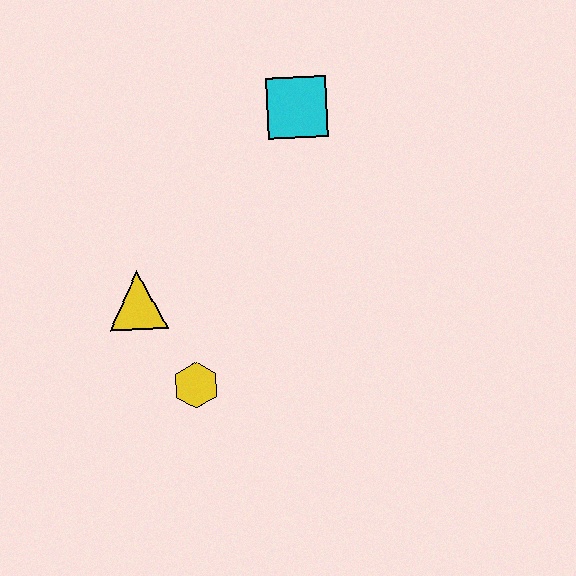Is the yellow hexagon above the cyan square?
No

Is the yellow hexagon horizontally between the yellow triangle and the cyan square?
Yes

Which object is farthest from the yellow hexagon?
The cyan square is farthest from the yellow hexagon.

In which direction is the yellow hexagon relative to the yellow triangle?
The yellow hexagon is below the yellow triangle.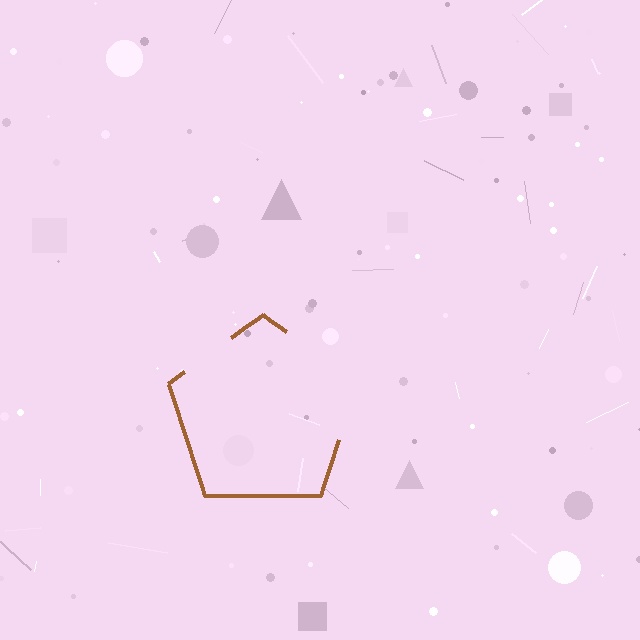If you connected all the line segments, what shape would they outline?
They would outline a pentagon.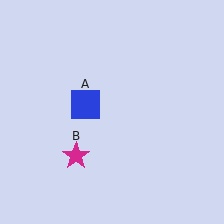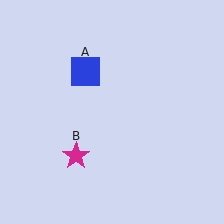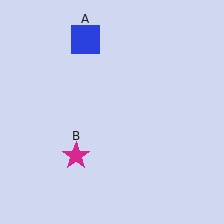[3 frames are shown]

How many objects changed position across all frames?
1 object changed position: blue square (object A).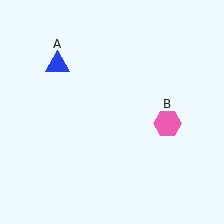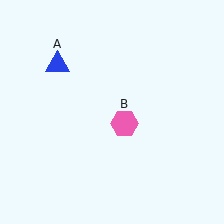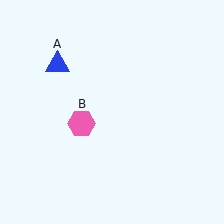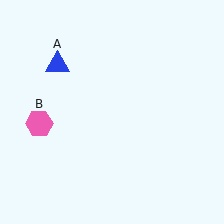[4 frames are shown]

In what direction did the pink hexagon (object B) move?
The pink hexagon (object B) moved left.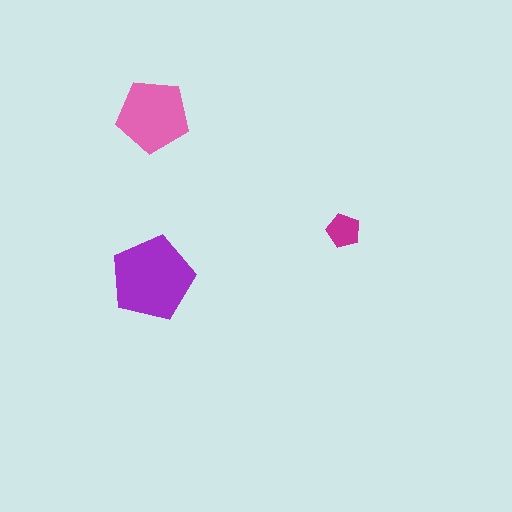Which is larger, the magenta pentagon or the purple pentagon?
The purple one.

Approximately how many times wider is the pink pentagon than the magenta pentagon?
About 2 times wider.